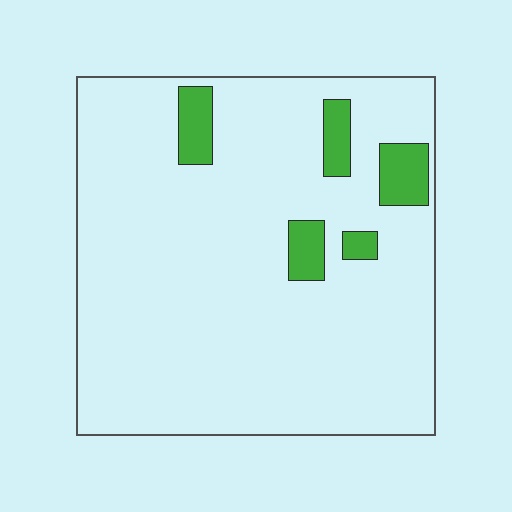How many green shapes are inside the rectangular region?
5.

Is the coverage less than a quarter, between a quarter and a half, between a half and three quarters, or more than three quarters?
Less than a quarter.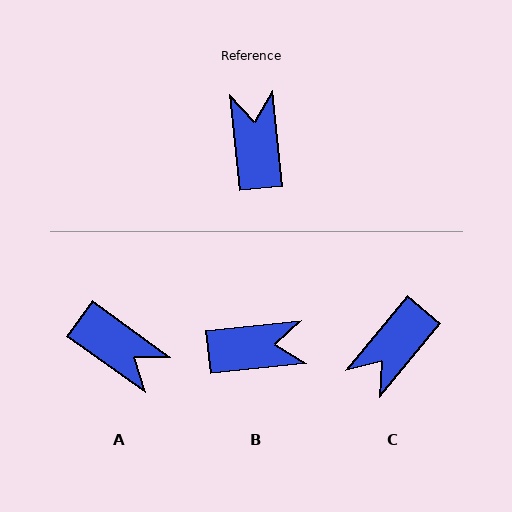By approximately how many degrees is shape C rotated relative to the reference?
Approximately 135 degrees counter-clockwise.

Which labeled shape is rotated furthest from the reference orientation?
C, about 135 degrees away.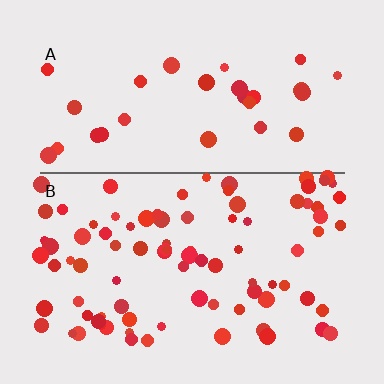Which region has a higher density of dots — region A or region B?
B (the bottom).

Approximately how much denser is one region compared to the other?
Approximately 2.9× — region B over region A.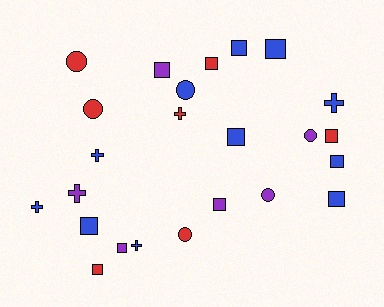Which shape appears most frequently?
Square, with 12 objects.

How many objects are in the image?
There are 24 objects.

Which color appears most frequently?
Blue, with 11 objects.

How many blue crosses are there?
There are 4 blue crosses.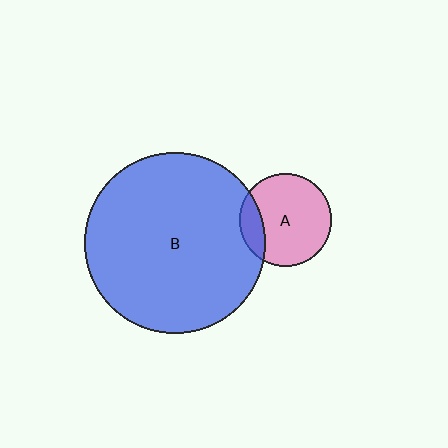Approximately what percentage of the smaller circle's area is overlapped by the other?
Approximately 20%.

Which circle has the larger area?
Circle B (blue).